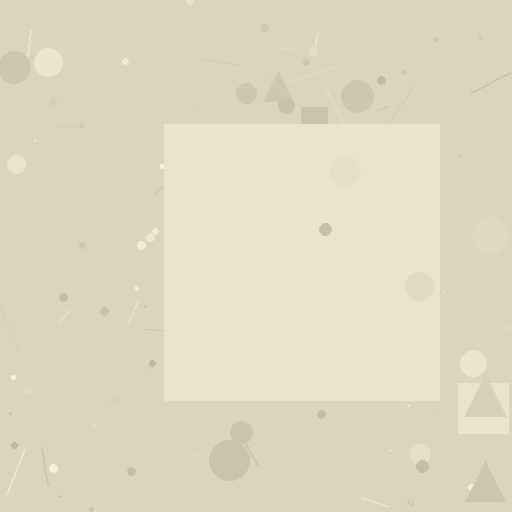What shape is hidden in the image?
A square is hidden in the image.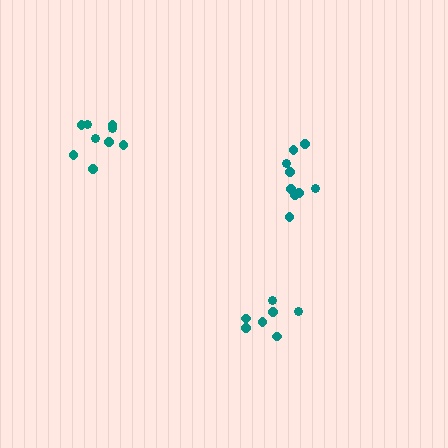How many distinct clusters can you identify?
There are 3 distinct clusters.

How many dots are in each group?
Group 1: 9 dots, Group 2: 9 dots, Group 3: 7 dots (25 total).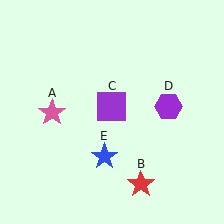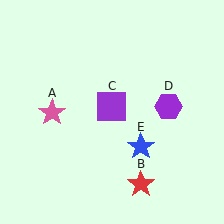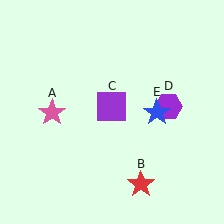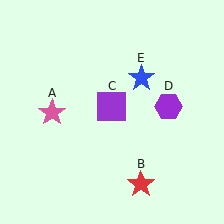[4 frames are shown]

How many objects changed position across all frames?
1 object changed position: blue star (object E).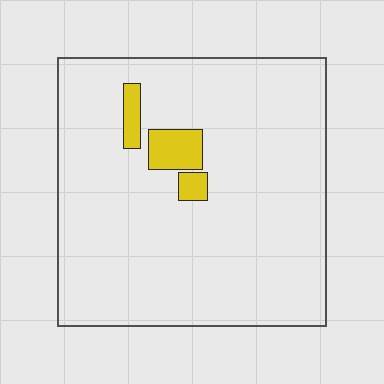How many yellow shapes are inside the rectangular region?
3.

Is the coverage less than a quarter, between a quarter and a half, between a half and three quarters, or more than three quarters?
Less than a quarter.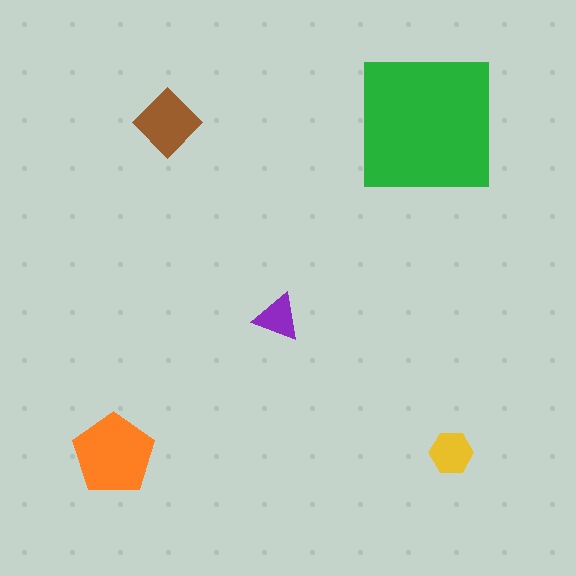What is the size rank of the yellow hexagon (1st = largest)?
4th.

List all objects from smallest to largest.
The purple triangle, the yellow hexagon, the brown diamond, the orange pentagon, the green square.